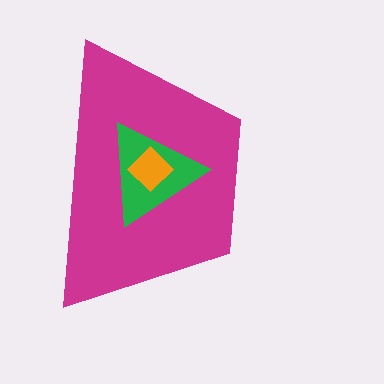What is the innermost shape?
The orange diamond.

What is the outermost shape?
The magenta trapezoid.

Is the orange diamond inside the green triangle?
Yes.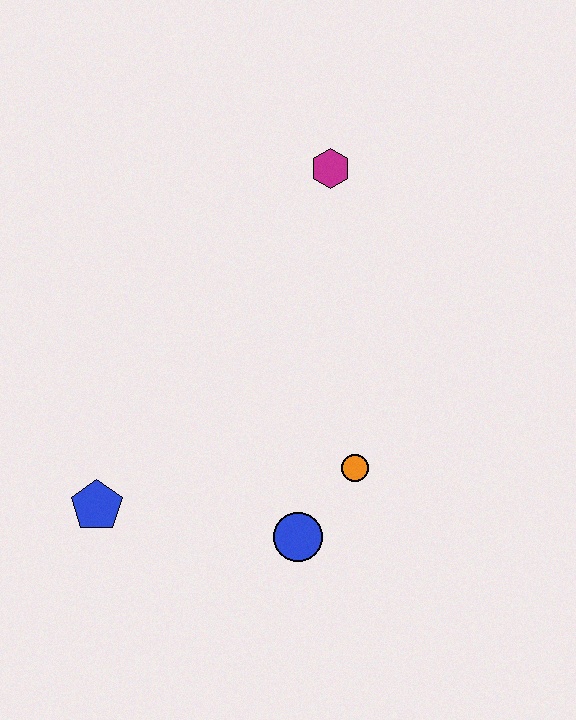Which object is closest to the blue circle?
The orange circle is closest to the blue circle.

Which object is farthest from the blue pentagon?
The magenta hexagon is farthest from the blue pentagon.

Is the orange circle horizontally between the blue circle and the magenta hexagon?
No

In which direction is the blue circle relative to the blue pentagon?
The blue circle is to the right of the blue pentagon.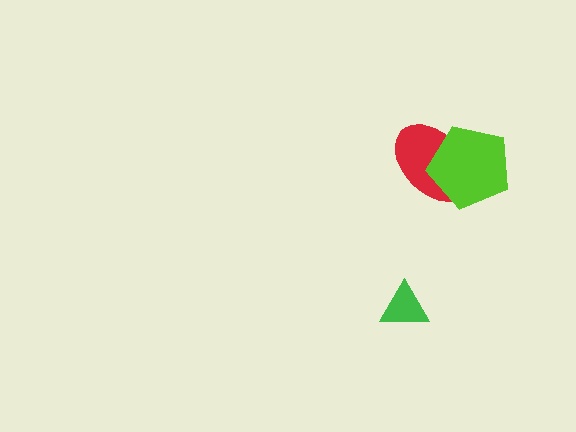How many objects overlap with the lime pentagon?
1 object overlaps with the lime pentagon.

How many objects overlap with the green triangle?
0 objects overlap with the green triangle.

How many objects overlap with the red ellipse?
1 object overlaps with the red ellipse.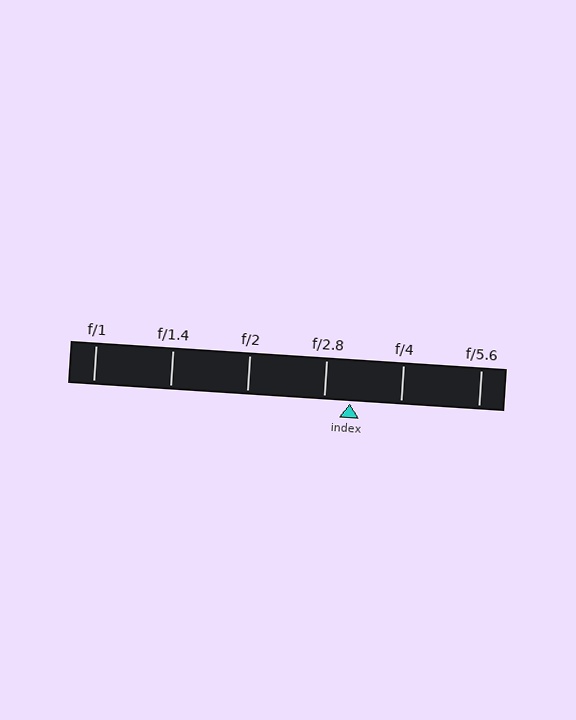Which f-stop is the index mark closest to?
The index mark is closest to f/2.8.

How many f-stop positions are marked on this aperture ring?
There are 6 f-stop positions marked.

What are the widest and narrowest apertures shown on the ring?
The widest aperture shown is f/1 and the narrowest is f/5.6.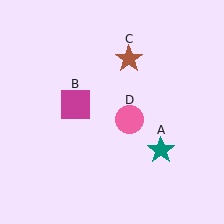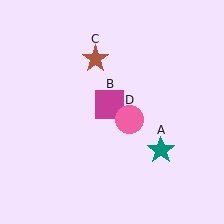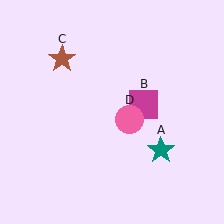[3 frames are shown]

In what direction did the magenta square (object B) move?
The magenta square (object B) moved right.